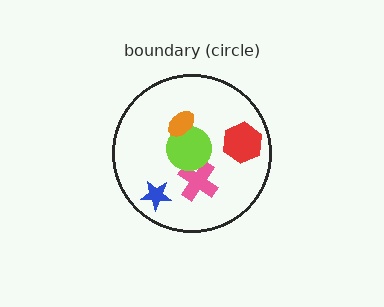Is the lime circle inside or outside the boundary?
Inside.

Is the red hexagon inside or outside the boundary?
Inside.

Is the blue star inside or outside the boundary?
Inside.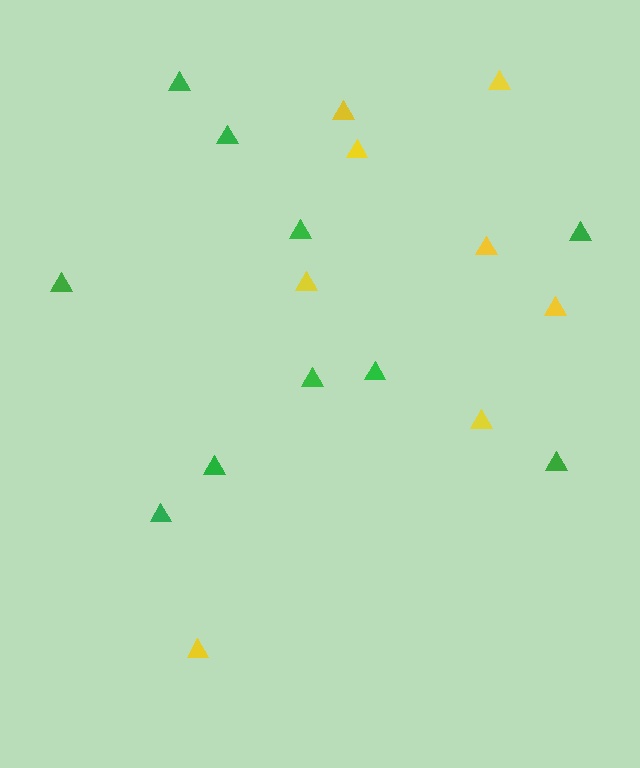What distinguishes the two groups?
There are 2 groups: one group of yellow triangles (8) and one group of green triangles (10).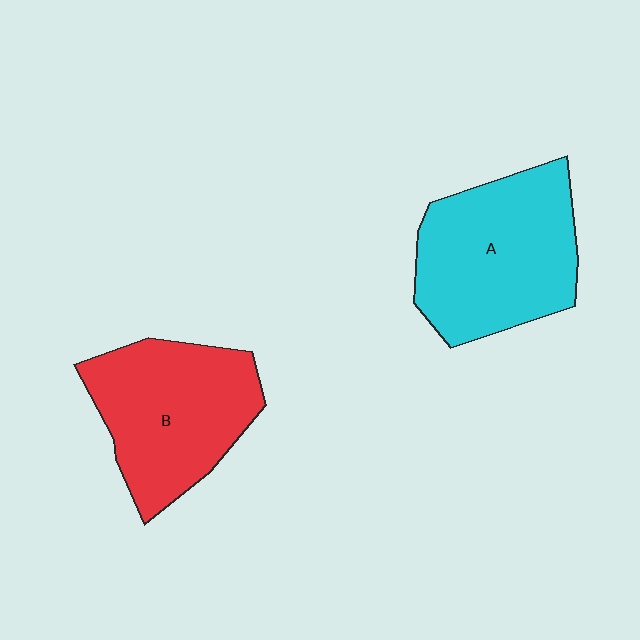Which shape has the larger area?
Shape A (cyan).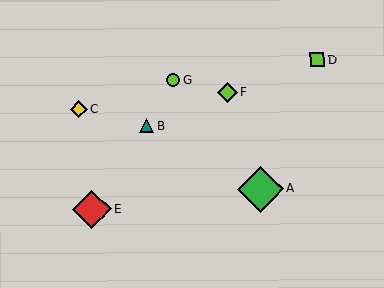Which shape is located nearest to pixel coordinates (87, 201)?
The red diamond (labeled E) at (92, 209) is nearest to that location.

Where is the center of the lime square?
The center of the lime square is at (317, 60).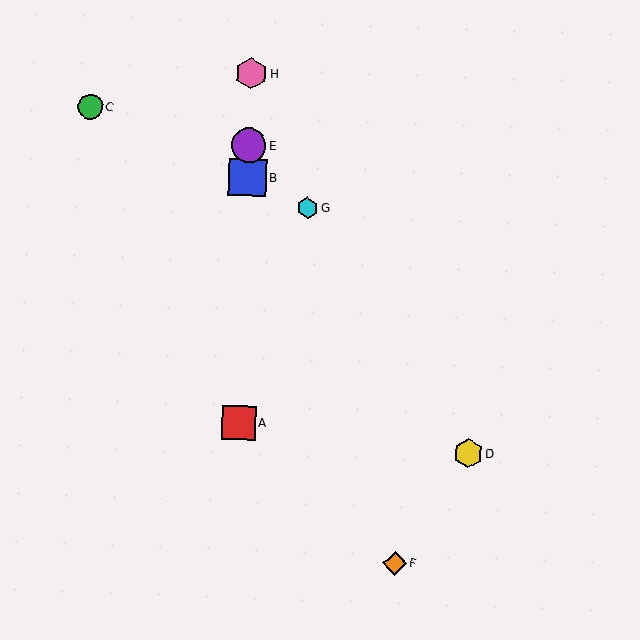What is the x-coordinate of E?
Object E is at x≈249.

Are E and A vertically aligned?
Yes, both are at x≈249.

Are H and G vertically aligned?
No, H is at x≈251 and G is at x≈308.